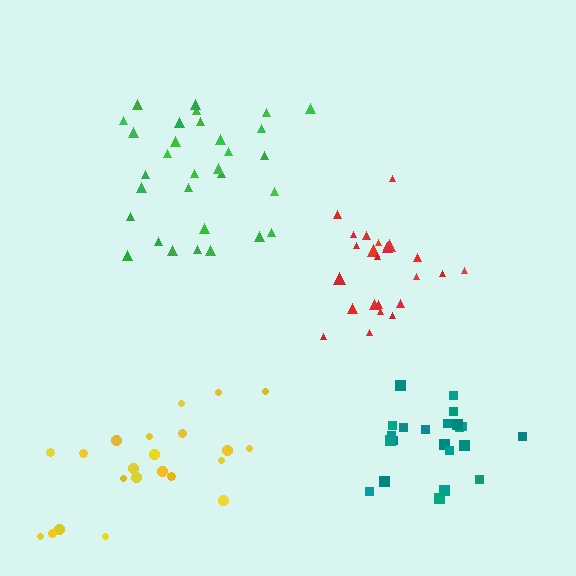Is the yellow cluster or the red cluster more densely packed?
Red.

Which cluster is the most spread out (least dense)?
Yellow.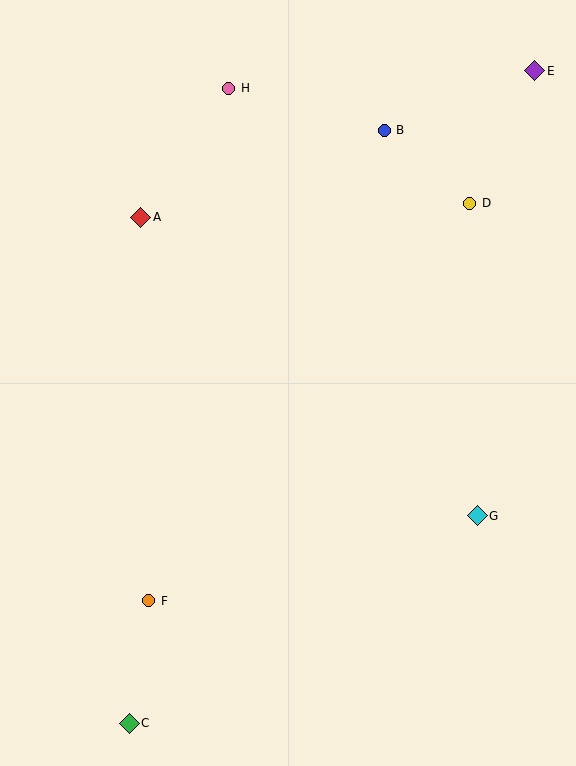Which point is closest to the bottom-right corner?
Point G is closest to the bottom-right corner.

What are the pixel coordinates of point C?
Point C is at (129, 723).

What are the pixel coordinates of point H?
Point H is at (229, 88).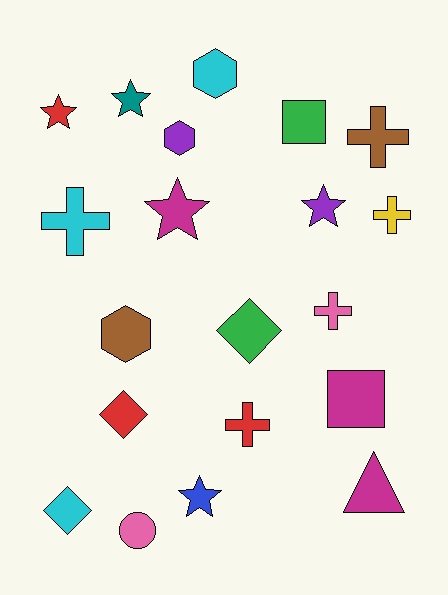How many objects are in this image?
There are 20 objects.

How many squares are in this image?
There are 2 squares.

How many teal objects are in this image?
There is 1 teal object.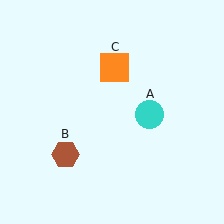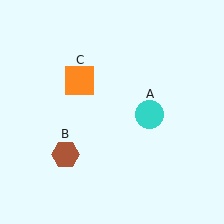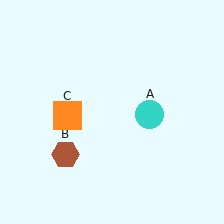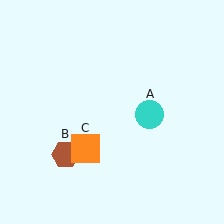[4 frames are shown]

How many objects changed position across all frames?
1 object changed position: orange square (object C).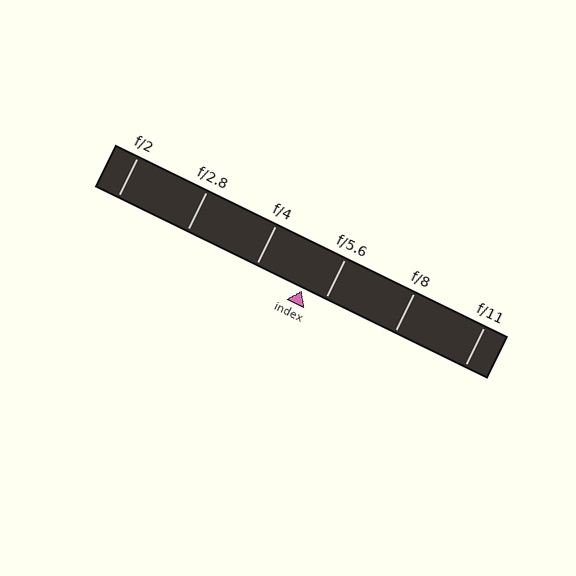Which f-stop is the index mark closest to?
The index mark is closest to f/5.6.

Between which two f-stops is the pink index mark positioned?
The index mark is between f/4 and f/5.6.